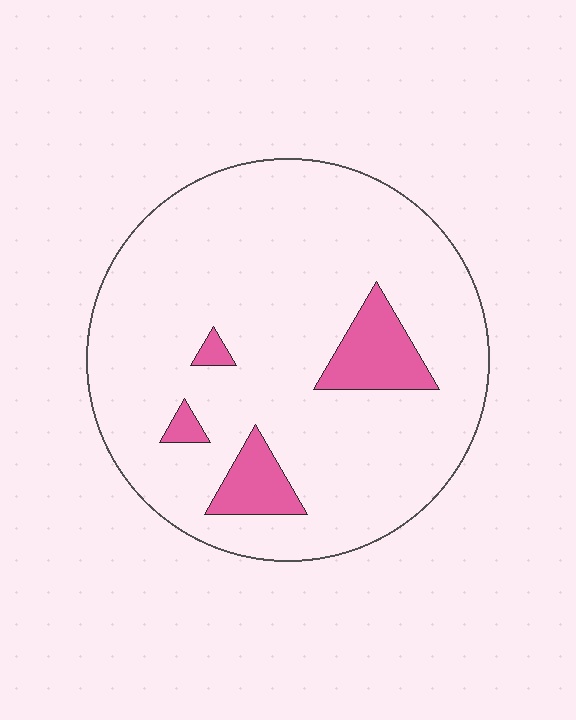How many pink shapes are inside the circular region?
4.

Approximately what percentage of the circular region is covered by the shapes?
Approximately 10%.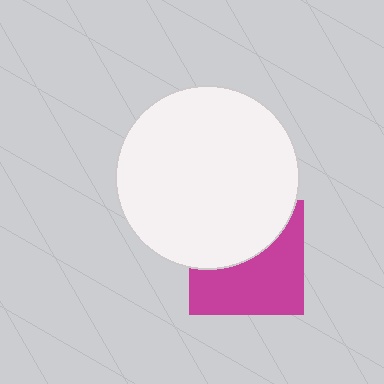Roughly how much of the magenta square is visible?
About half of it is visible (roughly 55%).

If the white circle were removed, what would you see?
You would see the complete magenta square.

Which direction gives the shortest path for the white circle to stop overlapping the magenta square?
Moving up gives the shortest separation.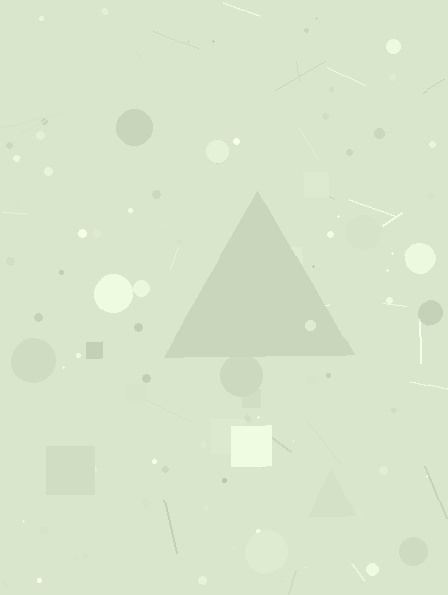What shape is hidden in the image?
A triangle is hidden in the image.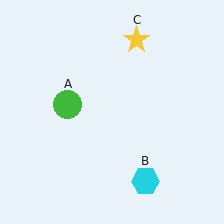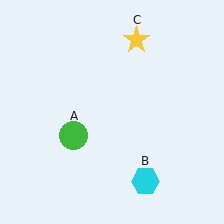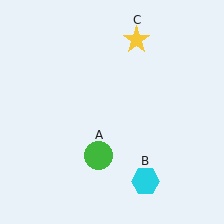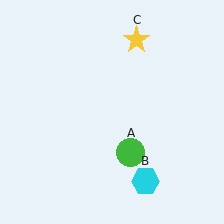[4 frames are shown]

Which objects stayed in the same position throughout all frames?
Cyan hexagon (object B) and yellow star (object C) remained stationary.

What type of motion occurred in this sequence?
The green circle (object A) rotated counterclockwise around the center of the scene.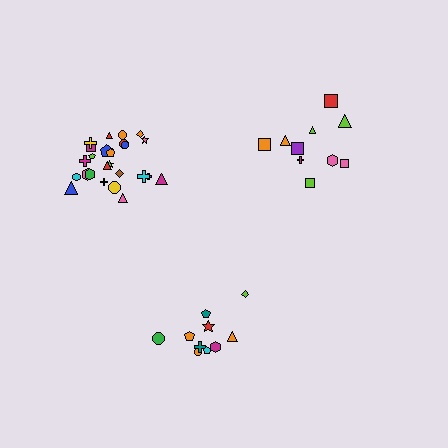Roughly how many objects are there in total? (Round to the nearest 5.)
Roughly 45 objects in total.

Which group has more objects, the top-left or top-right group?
The top-left group.